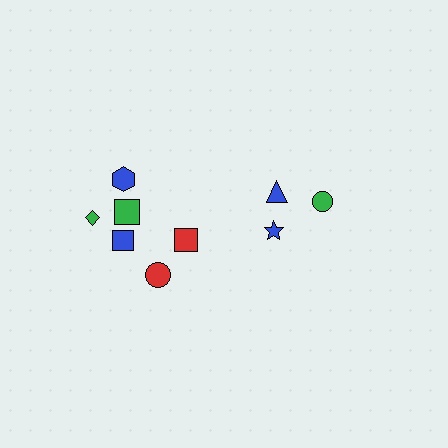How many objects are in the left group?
There are 6 objects.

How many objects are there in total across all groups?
There are 9 objects.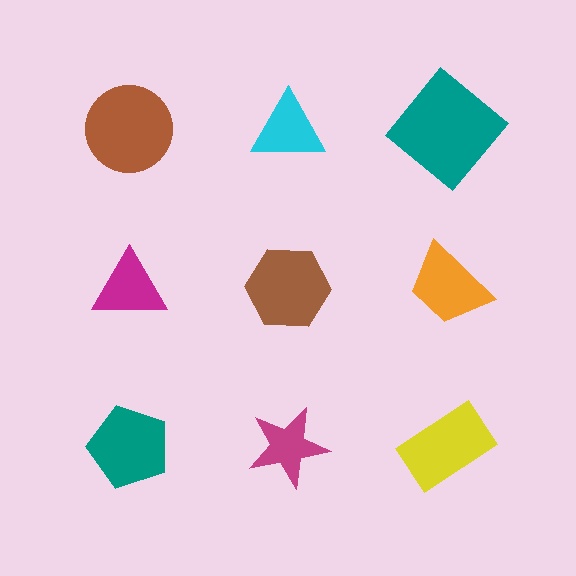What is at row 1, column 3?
A teal diamond.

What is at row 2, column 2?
A brown hexagon.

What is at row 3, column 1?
A teal pentagon.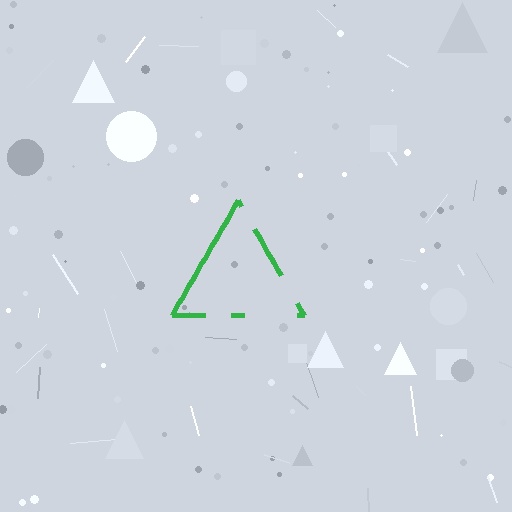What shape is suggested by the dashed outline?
The dashed outline suggests a triangle.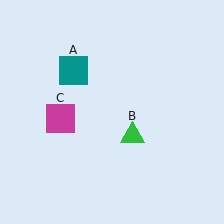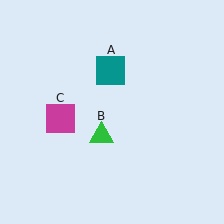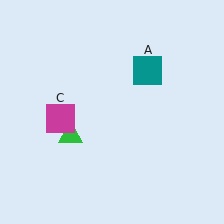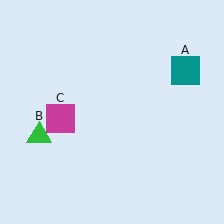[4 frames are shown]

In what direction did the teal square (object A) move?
The teal square (object A) moved right.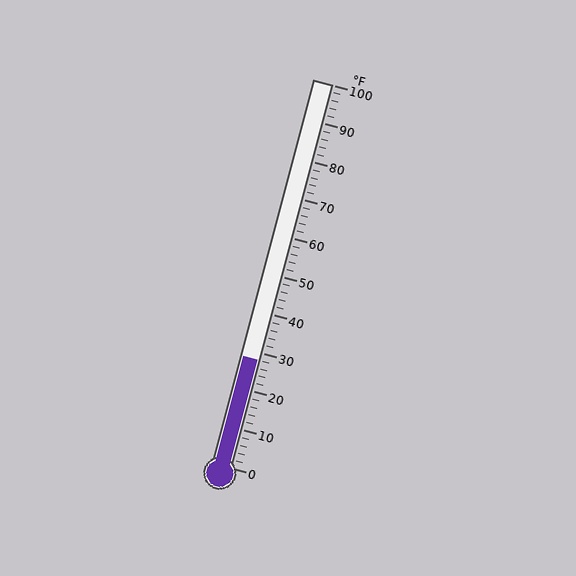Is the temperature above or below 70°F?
The temperature is below 70°F.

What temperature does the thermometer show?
The thermometer shows approximately 28°F.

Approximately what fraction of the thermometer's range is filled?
The thermometer is filled to approximately 30% of its range.